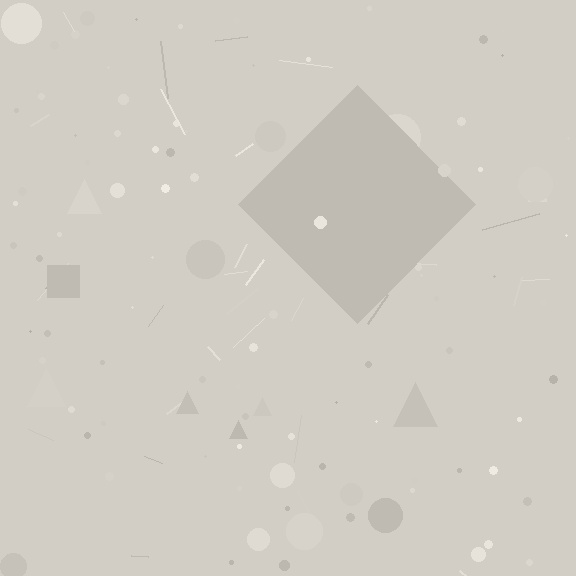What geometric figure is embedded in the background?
A diamond is embedded in the background.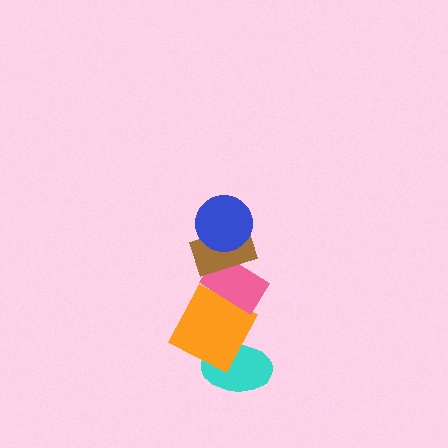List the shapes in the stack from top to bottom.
From top to bottom: the blue circle, the brown rectangle, the pink rectangle, the orange square, the cyan ellipse.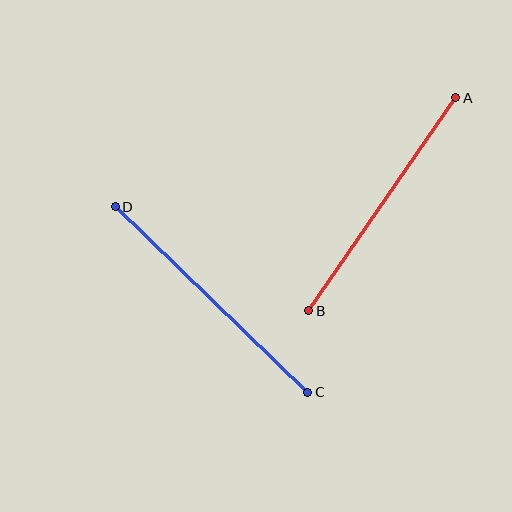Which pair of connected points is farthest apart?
Points C and D are farthest apart.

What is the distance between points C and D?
The distance is approximately 267 pixels.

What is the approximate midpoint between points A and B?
The midpoint is at approximately (382, 204) pixels.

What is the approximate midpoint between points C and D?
The midpoint is at approximately (211, 299) pixels.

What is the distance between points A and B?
The distance is approximately 259 pixels.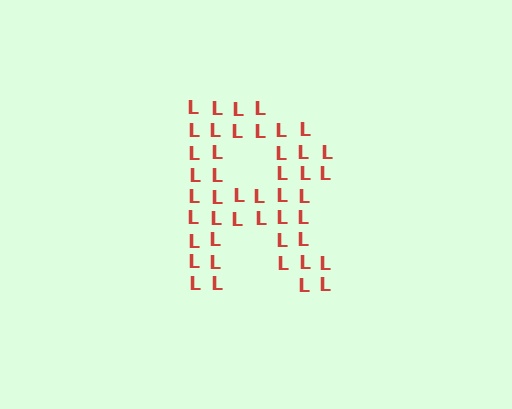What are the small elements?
The small elements are letter L's.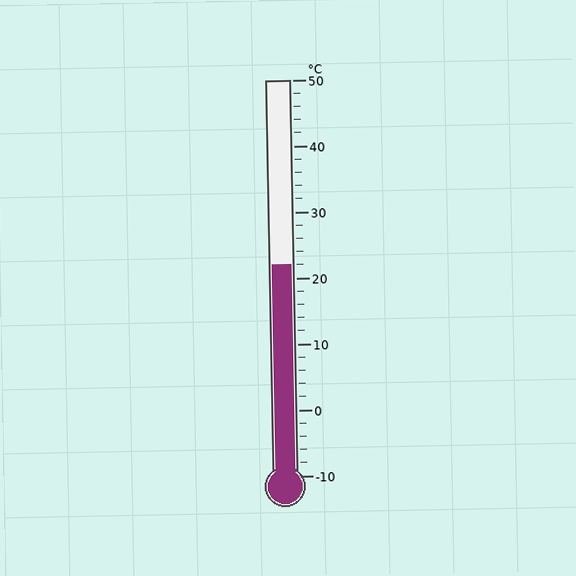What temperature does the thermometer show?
The thermometer shows approximately 22°C.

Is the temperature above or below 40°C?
The temperature is below 40°C.